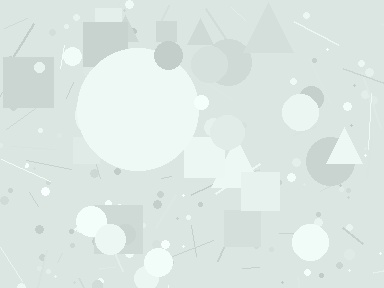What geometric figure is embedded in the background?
A circle is embedded in the background.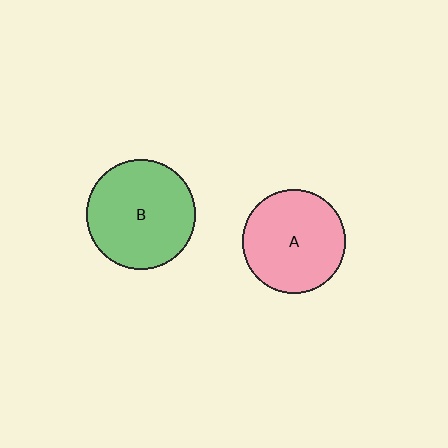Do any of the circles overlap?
No, none of the circles overlap.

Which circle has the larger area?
Circle B (green).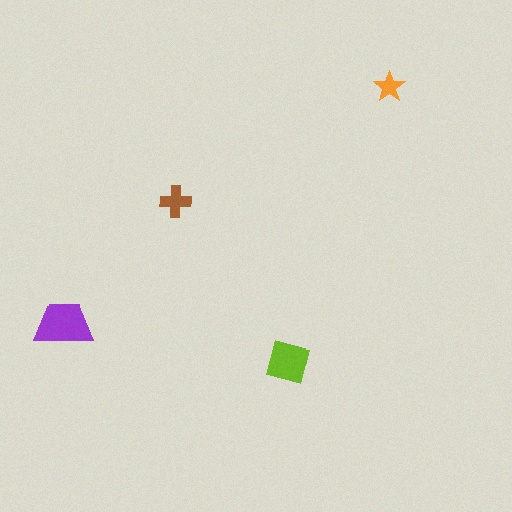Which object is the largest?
The purple trapezoid.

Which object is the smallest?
The orange star.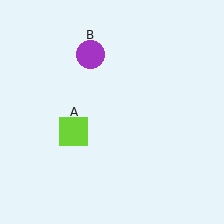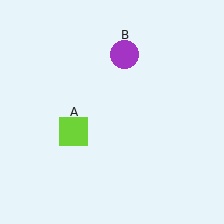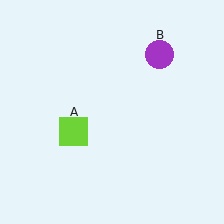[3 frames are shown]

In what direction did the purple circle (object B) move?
The purple circle (object B) moved right.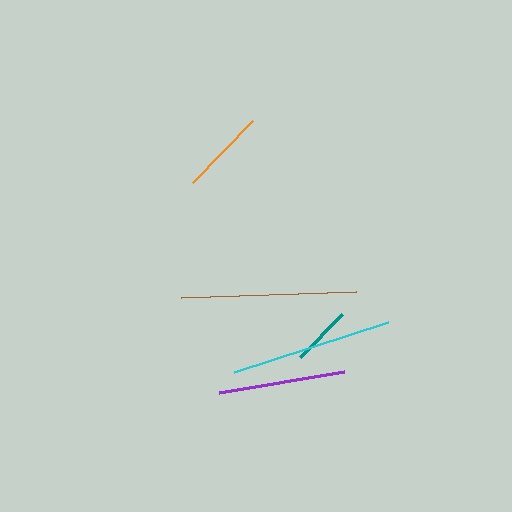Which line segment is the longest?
The brown line is the longest at approximately 175 pixels.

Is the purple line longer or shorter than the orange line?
The purple line is longer than the orange line.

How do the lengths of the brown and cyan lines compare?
The brown and cyan lines are approximately the same length.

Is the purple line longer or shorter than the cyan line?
The cyan line is longer than the purple line.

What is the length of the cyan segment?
The cyan segment is approximately 163 pixels long.